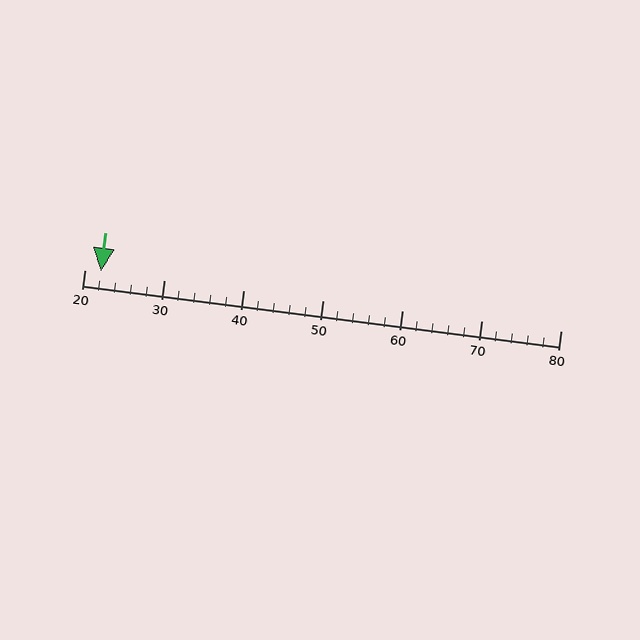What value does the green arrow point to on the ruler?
The green arrow points to approximately 22.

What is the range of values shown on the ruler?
The ruler shows values from 20 to 80.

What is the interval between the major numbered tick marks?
The major tick marks are spaced 10 units apart.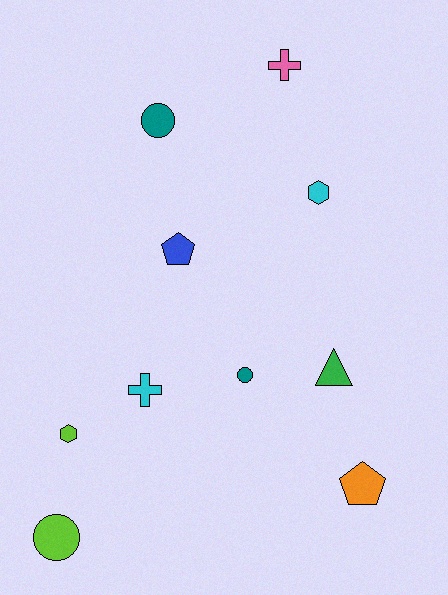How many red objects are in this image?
There are no red objects.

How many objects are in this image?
There are 10 objects.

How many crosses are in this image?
There are 2 crosses.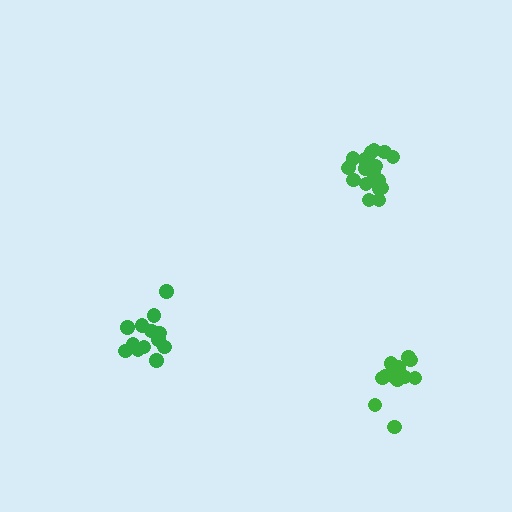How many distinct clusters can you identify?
There are 3 distinct clusters.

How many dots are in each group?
Group 1: 13 dots, Group 2: 19 dots, Group 3: 13 dots (45 total).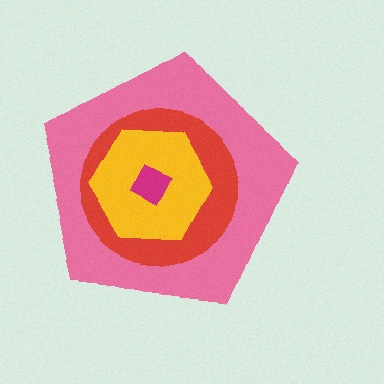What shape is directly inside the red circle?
The yellow hexagon.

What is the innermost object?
The magenta square.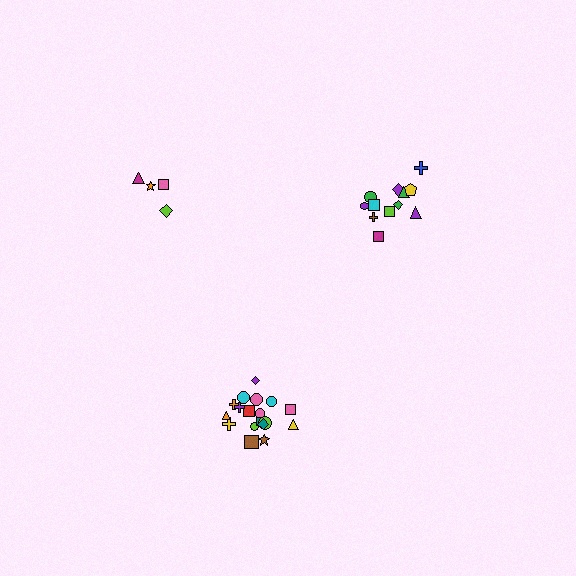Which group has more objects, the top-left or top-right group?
The top-right group.